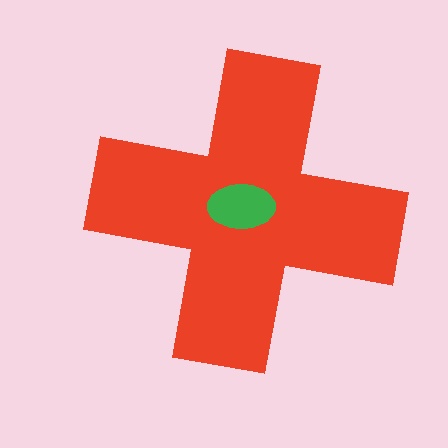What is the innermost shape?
The green ellipse.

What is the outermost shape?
The red cross.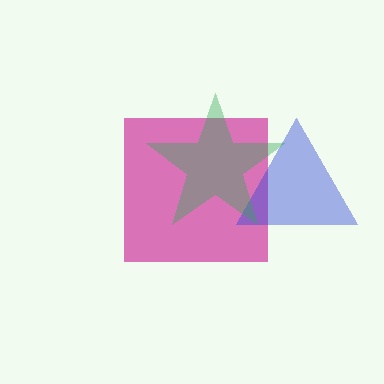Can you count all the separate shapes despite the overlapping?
Yes, there are 3 separate shapes.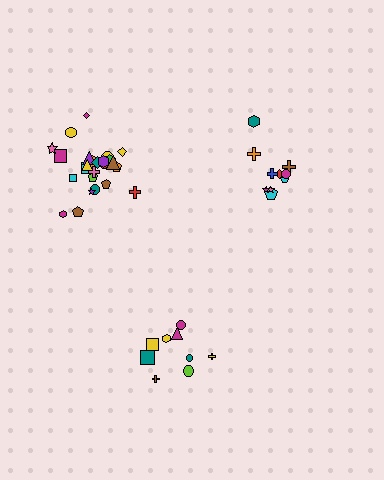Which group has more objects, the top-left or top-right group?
The top-left group.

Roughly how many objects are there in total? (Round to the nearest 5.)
Roughly 45 objects in total.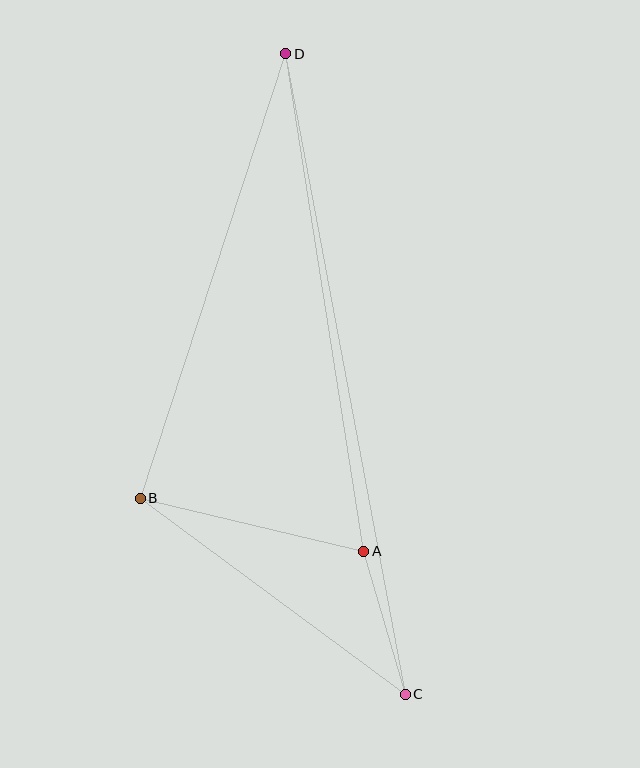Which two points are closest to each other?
Points A and C are closest to each other.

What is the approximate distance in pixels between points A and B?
The distance between A and B is approximately 230 pixels.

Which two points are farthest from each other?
Points C and D are farthest from each other.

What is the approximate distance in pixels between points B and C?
The distance between B and C is approximately 330 pixels.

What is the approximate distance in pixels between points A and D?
The distance between A and D is approximately 504 pixels.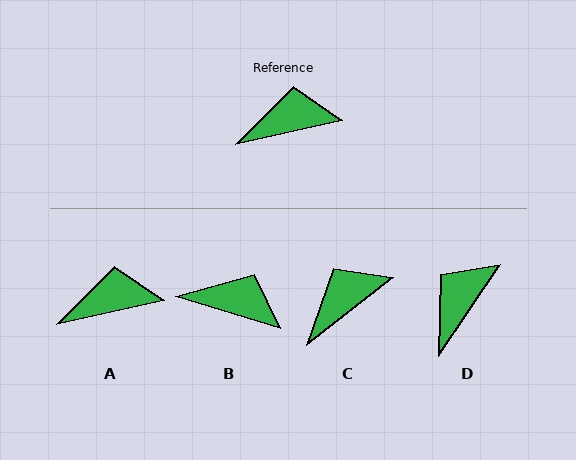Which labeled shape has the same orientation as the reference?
A.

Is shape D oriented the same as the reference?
No, it is off by about 43 degrees.